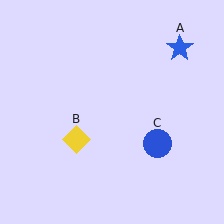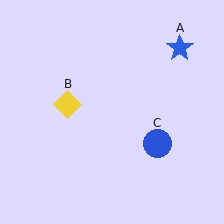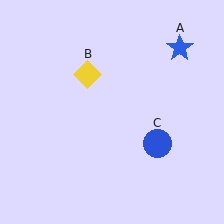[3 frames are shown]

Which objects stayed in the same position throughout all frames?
Blue star (object A) and blue circle (object C) remained stationary.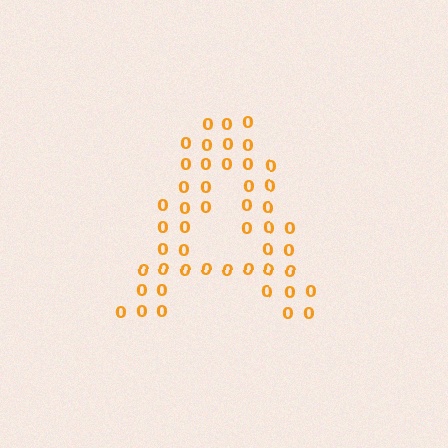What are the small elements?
The small elements are digit 0's.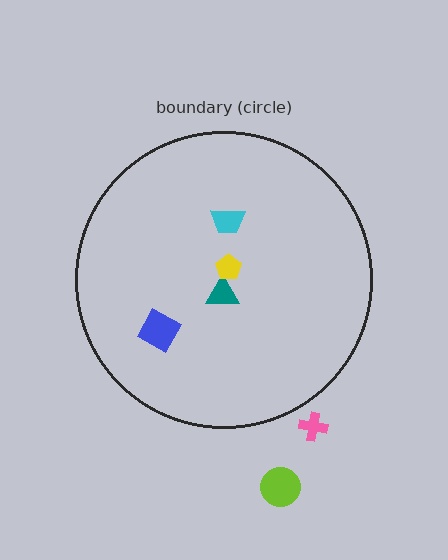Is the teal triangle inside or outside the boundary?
Inside.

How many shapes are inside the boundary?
4 inside, 2 outside.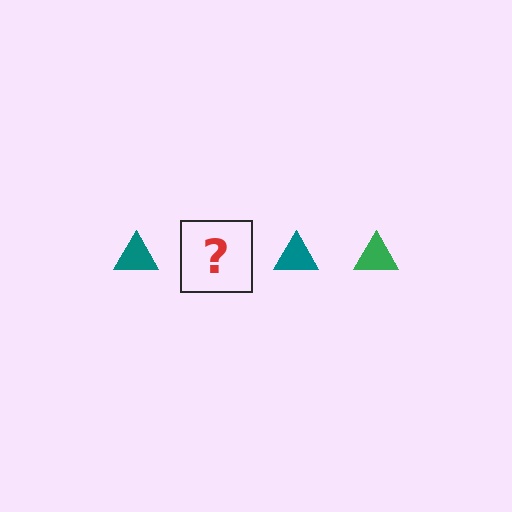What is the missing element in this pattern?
The missing element is a green triangle.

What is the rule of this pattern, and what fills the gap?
The rule is that the pattern cycles through teal, green triangles. The gap should be filled with a green triangle.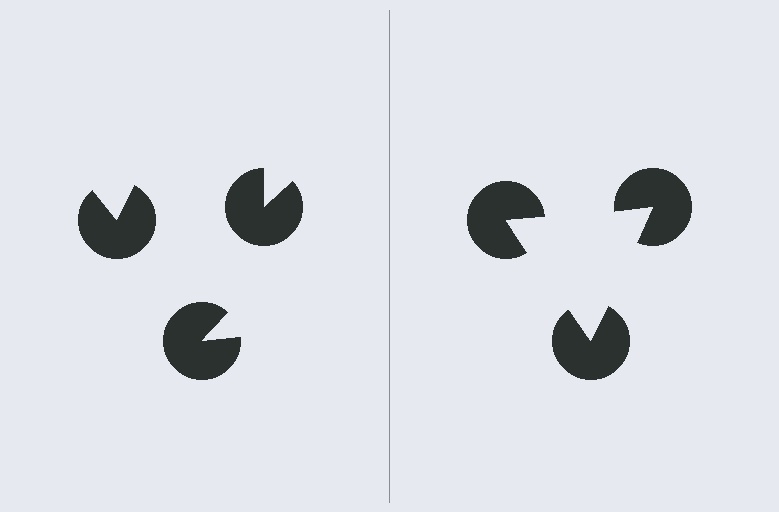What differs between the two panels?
The pac-man discs are positioned identically on both sides; only the wedge orientations differ. On the right they align to a triangle; on the left they are misaligned.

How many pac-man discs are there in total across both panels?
6 — 3 on each side.